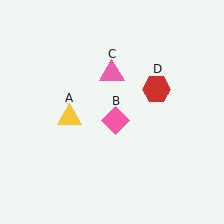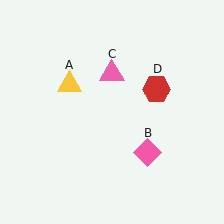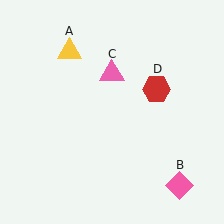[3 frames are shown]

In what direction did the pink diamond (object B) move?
The pink diamond (object B) moved down and to the right.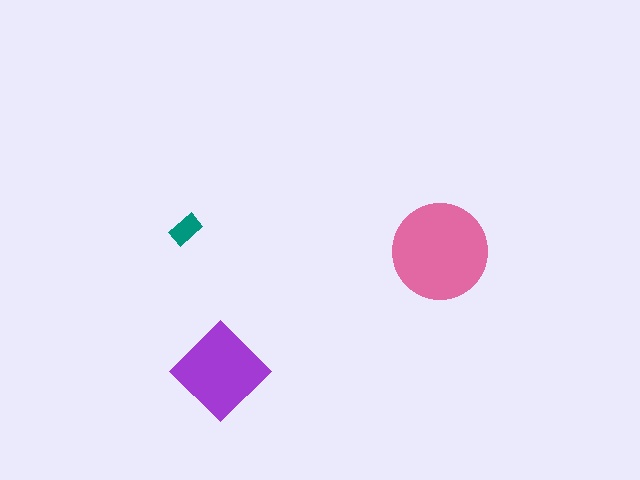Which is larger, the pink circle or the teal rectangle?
The pink circle.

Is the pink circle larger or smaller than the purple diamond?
Larger.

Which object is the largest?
The pink circle.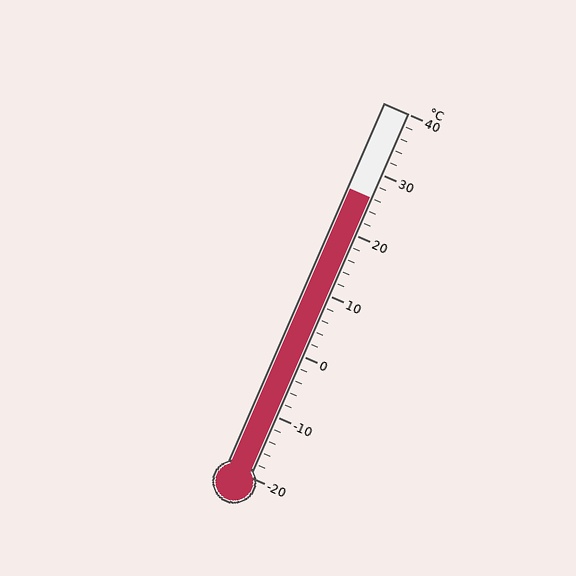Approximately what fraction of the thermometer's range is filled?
The thermometer is filled to approximately 75% of its range.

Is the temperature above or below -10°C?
The temperature is above -10°C.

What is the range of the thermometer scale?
The thermometer scale ranges from -20°C to 40°C.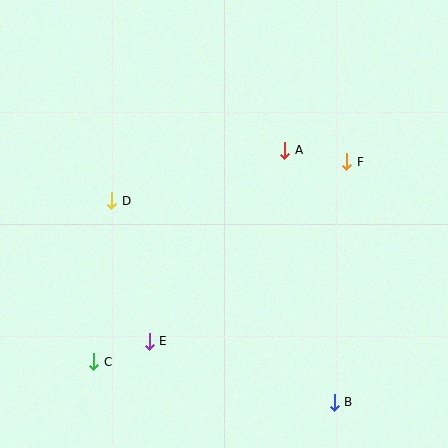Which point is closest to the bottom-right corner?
Point B is closest to the bottom-right corner.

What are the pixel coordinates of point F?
Point F is at (347, 162).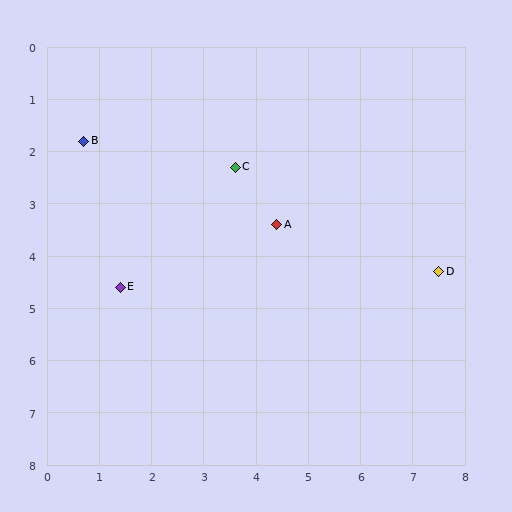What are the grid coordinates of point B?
Point B is at approximately (0.7, 1.8).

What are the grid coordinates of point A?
Point A is at approximately (4.4, 3.4).